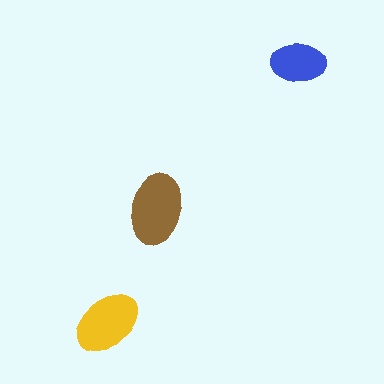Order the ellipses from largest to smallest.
the brown one, the yellow one, the blue one.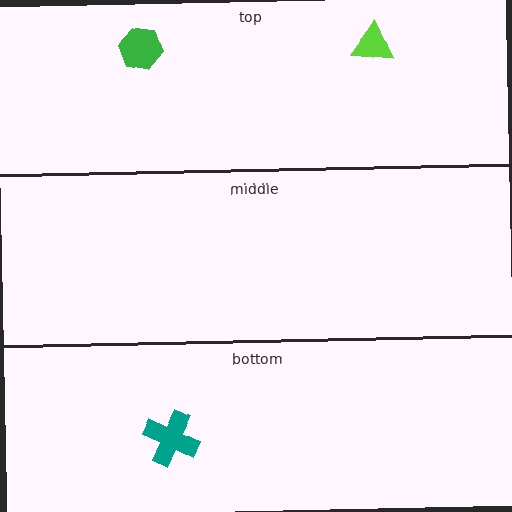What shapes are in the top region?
The green hexagon, the lime triangle.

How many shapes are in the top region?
2.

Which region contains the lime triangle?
The top region.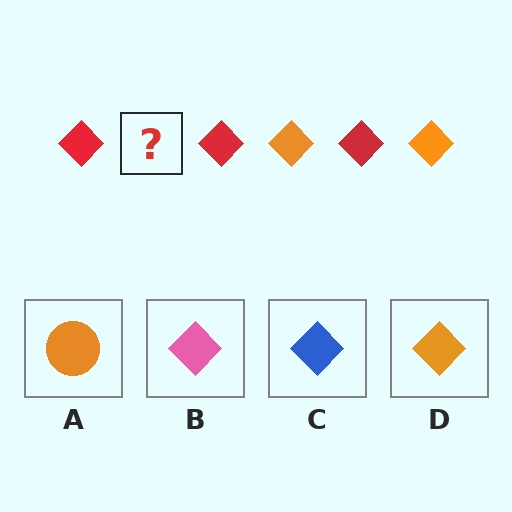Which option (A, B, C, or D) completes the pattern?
D.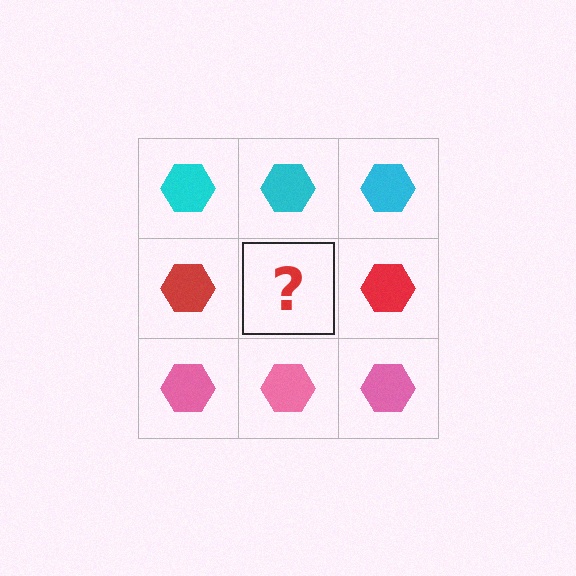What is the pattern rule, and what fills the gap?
The rule is that each row has a consistent color. The gap should be filled with a red hexagon.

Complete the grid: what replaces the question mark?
The question mark should be replaced with a red hexagon.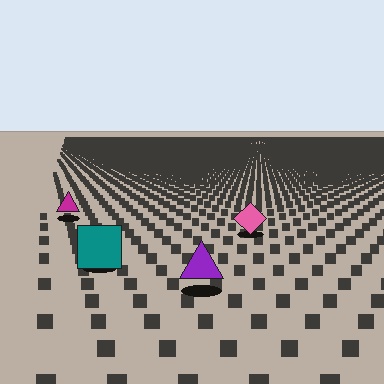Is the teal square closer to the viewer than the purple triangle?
No. The purple triangle is closer — you can tell from the texture gradient: the ground texture is coarser near it.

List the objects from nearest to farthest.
From nearest to farthest: the purple triangle, the teal square, the pink diamond, the magenta triangle.